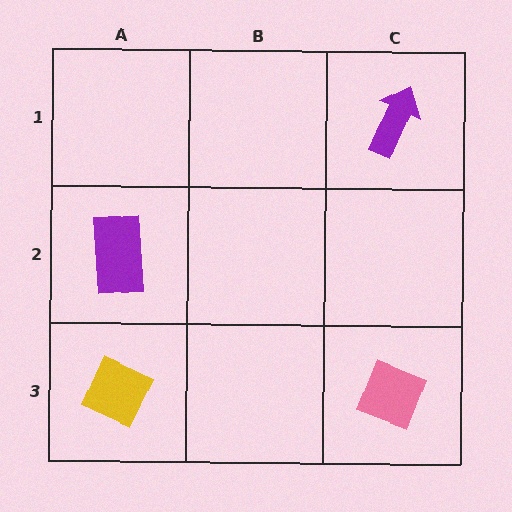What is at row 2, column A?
A purple rectangle.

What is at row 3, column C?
A pink diamond.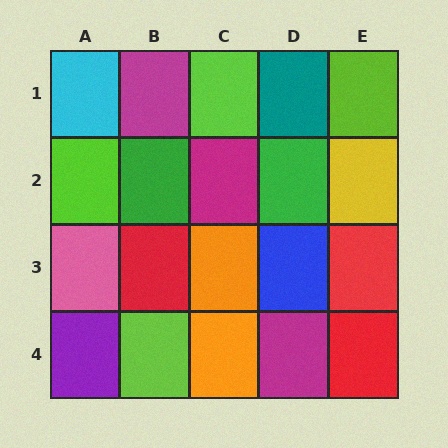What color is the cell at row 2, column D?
Green.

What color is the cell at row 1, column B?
Magenta.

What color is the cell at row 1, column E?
Lime.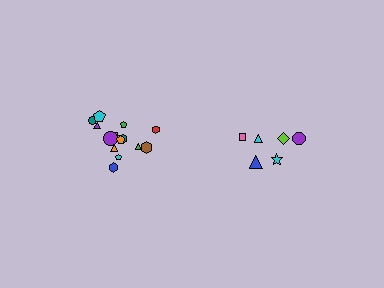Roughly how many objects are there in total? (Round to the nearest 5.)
Roughly 20 objects in total.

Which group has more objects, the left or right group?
The left group.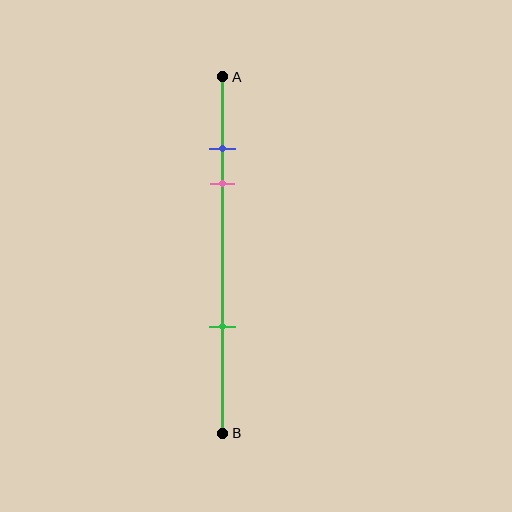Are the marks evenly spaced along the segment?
No, the marks are not evenly spaced.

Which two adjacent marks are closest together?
The blue and pink marks are the closest adjacent pair.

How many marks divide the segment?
There are 3 marks dividing the segment.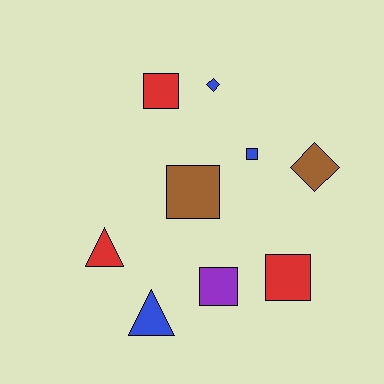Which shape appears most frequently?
Square, with 5 objects.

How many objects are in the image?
There are 9 objects.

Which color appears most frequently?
Blue, with 3 objects.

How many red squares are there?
There are 2 red squares.